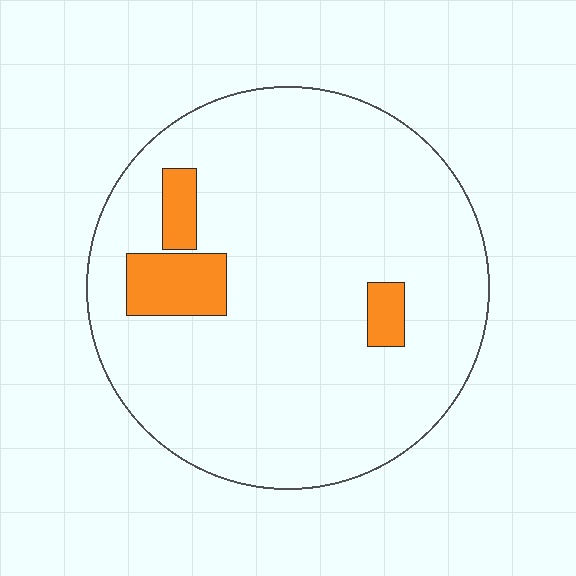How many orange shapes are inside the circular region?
3.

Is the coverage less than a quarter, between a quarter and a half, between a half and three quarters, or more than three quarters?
Less than a quarter.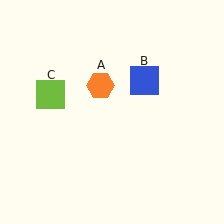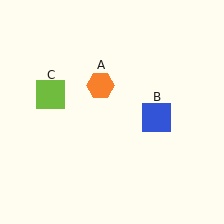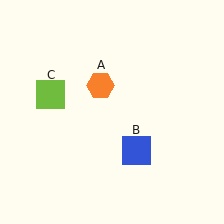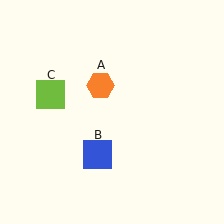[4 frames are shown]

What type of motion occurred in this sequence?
The blue square (object B) rotated clockwise around the center of the scene.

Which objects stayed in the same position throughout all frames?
Orange hexagon (object A) and lime square (object C) remained stationary.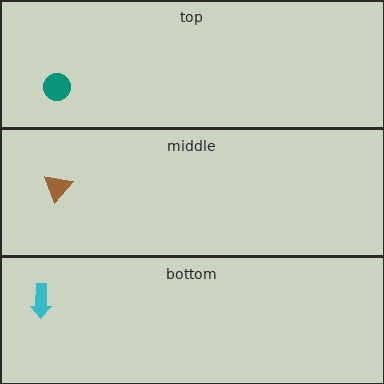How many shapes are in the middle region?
1.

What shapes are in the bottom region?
The cyan arrow.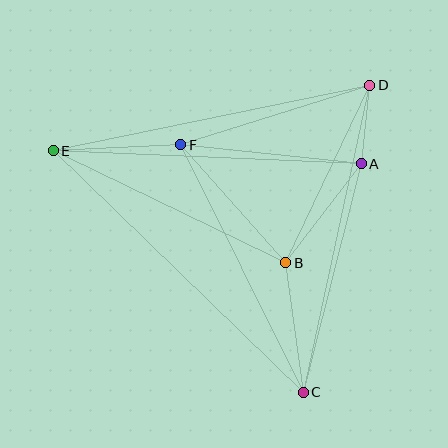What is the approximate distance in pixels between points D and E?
The distance between D and E is approximately 323 pixels.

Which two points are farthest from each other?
Points C and E are farthest from each other.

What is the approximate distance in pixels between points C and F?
The distance between C and F is approximately 276 pixels.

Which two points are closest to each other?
Points A and D are closest to each other.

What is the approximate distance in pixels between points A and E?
The distance between A and E is approximately 308 pixels.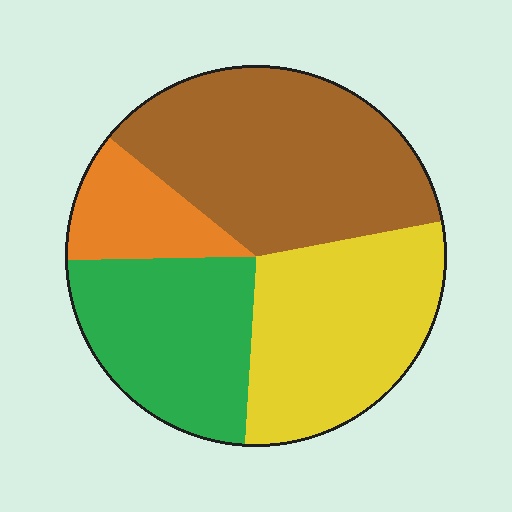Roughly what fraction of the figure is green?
Green takes up less than a quarter of the figure.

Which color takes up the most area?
Brown, at roughly 35%.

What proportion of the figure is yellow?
Yellow takes up between a quarter and a half of the figure.